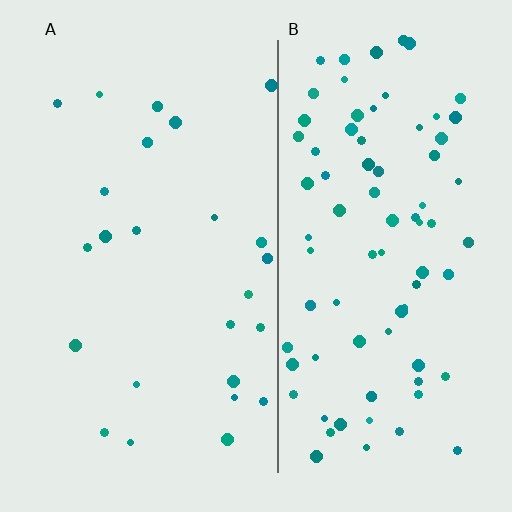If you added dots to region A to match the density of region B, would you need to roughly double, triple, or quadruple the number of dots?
Approximately triple.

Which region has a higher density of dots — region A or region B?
B (the right).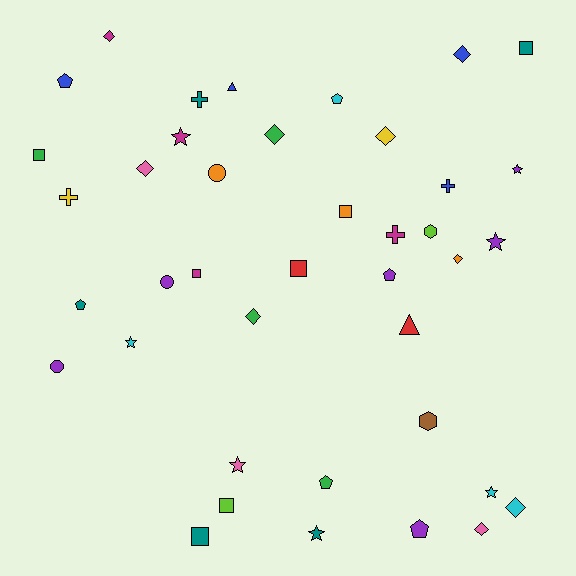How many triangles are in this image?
There are 2 triangles.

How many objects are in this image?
There are 40 objects.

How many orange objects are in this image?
There are 3 orange objects.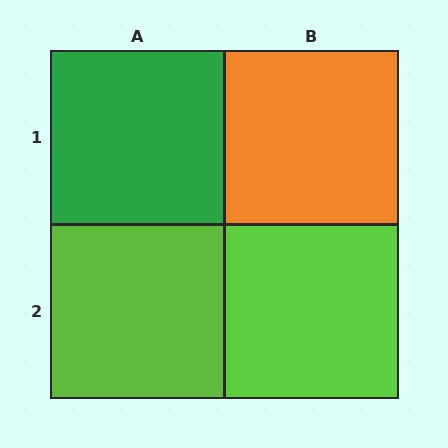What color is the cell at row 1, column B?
Orange.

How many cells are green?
1 cell is green.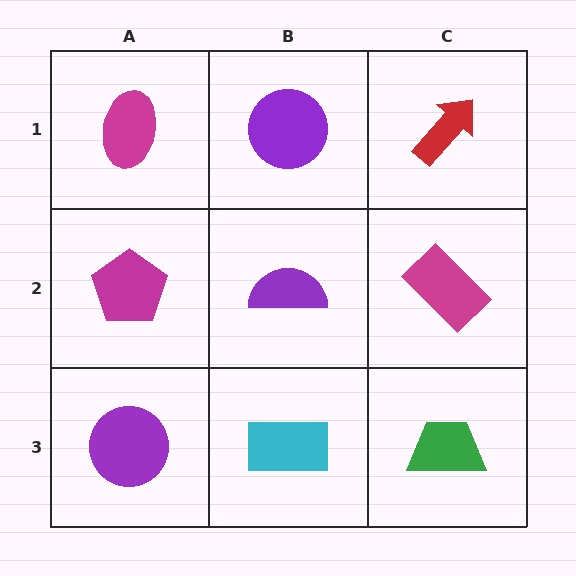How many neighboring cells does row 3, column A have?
2.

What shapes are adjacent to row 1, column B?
A purple semicircle (row 2, column B), a magenta ellipse (row 1, column A), a red arrow (row 1, column C).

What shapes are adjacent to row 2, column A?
A magenta ellipse (row 1, column A), a purple circle (row 3, column A), a purple semicircle (row 2, column B).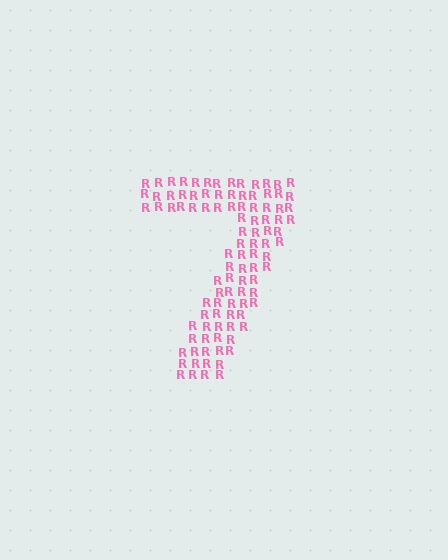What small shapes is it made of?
It is made of small letter R's.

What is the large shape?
The large shape is the digit 7.